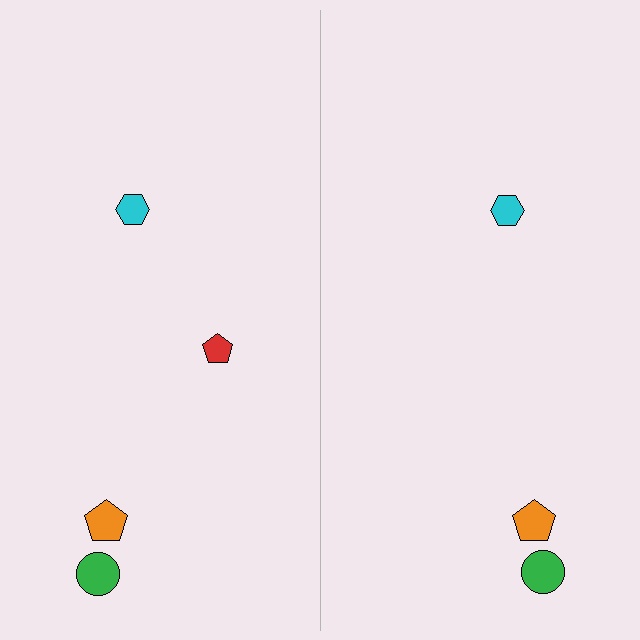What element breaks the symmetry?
A red pentagon is missing from the right side.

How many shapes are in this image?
There are 7 shapes in this image.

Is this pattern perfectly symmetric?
No, the pattern is not perfectly symmetric. A red pentagon is missing from the right side.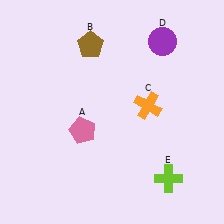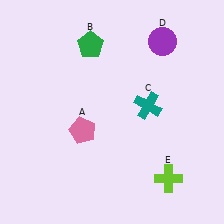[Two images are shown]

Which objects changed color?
B changed from brown to green. C changed from orange to teal.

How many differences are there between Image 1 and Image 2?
There are 2 differences between the two images.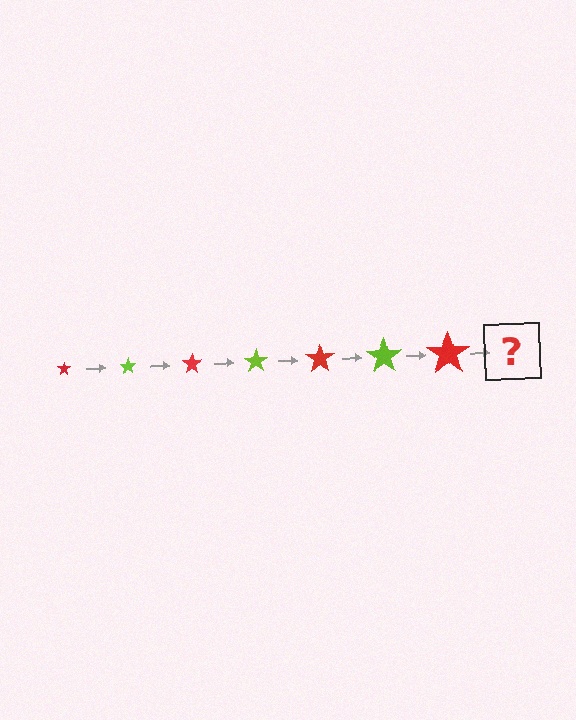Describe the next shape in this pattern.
It should be a lime star, larger than the previous one.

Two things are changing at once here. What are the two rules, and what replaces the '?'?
The two rules are that the star grows larger each step and the color cycles through red and lime. The '?' should be a lime star, larger than the previous one.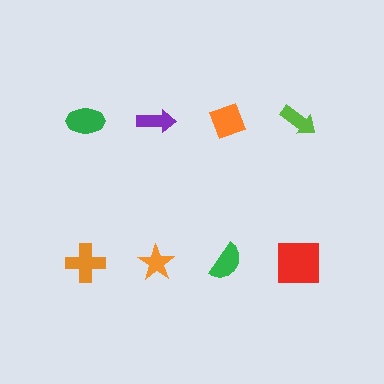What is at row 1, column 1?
A green ellipse.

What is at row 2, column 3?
A green semicircle.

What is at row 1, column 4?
A lime arrow.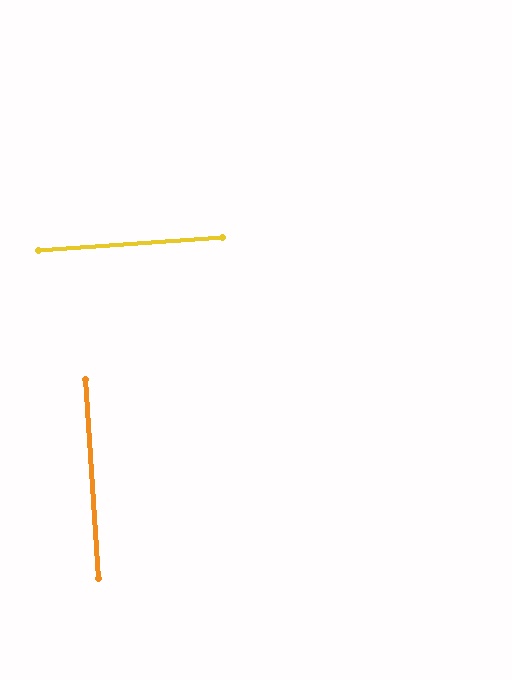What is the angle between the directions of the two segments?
Approximately 90 degrees.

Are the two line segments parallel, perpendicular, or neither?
Perpendicular — they meet at approximately 90°.